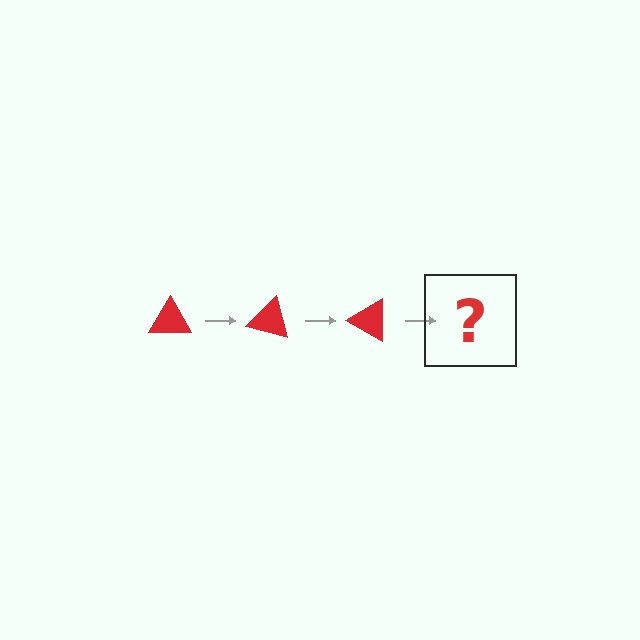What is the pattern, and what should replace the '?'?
The pattern is that the triangle rotates 15 degrees each step. The '?' should be a red triangle rotated 45 degrees.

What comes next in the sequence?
The next element should be a red triangle rotated 45 degrees.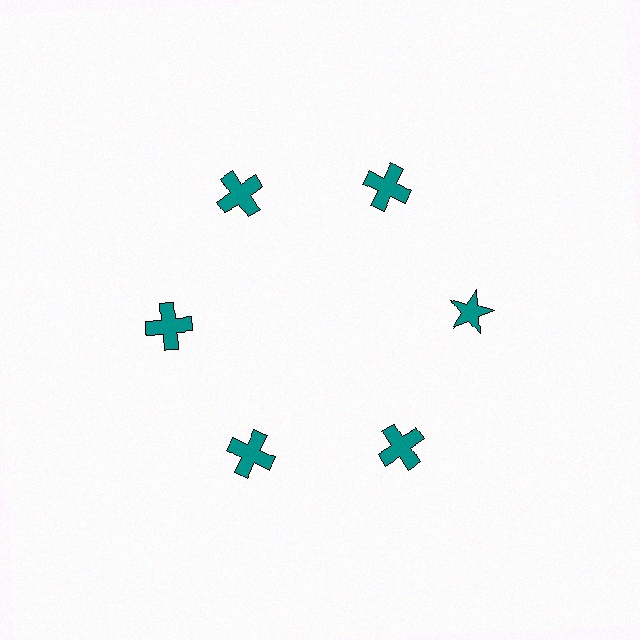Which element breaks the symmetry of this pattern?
The teal star at roughly the 3 o'clock position breaks the symmetry. All other shapes are teal crosses.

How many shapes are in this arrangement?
There are 6 shapes arranged in a ring pattern.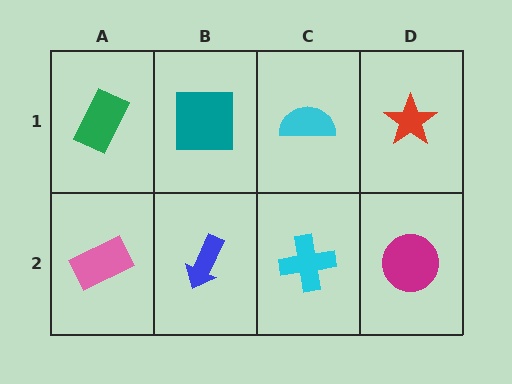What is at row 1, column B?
A teal square.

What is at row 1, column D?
A red star.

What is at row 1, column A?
A green rectangle.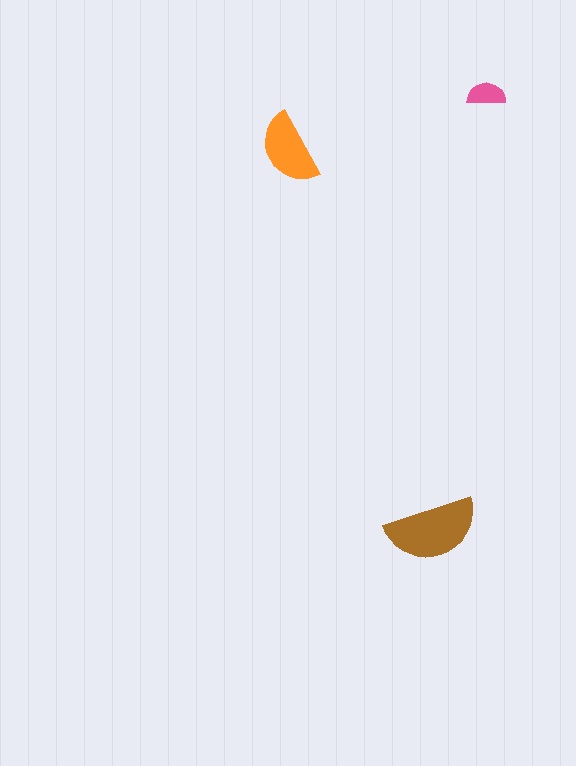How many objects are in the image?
There are 3 objects in the image.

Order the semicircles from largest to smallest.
the brown one, the orange one, the pink one.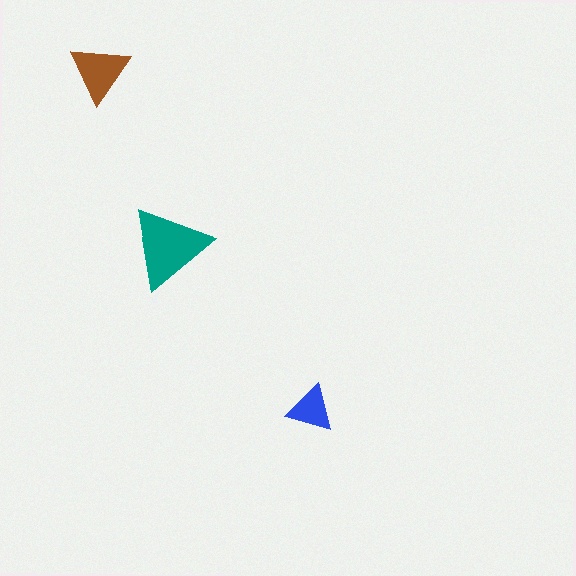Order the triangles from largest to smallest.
the teal one, the brown one, the blue one.